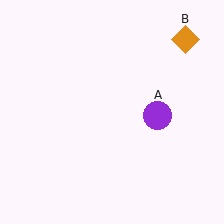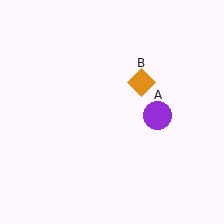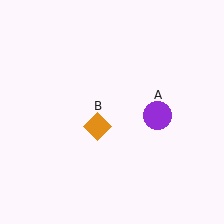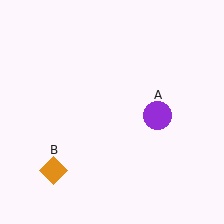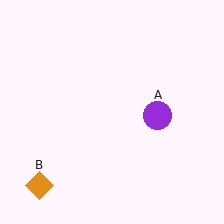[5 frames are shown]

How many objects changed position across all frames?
1 object changed position: orange diamond (object B).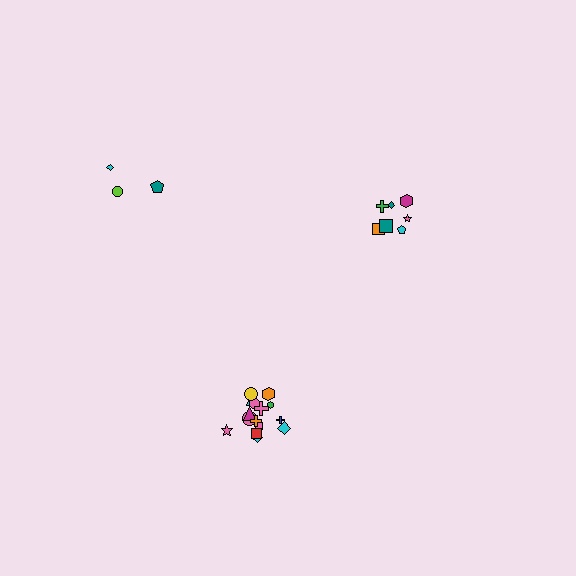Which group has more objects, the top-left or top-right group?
The top-right group.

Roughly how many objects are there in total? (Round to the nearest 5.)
Roughly 25 objects in total.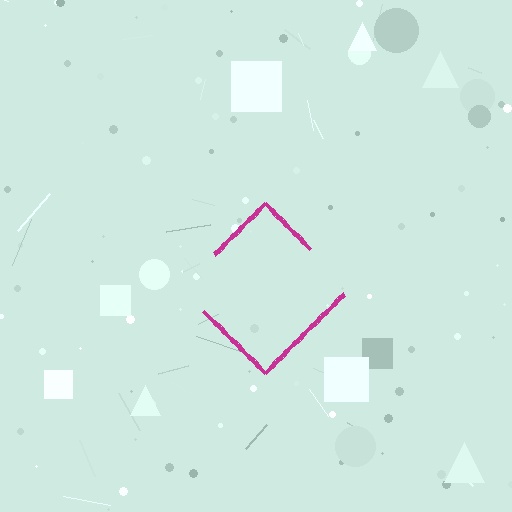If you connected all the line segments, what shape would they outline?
They would outline a diamond.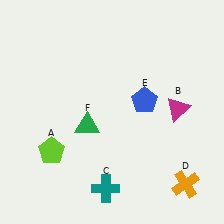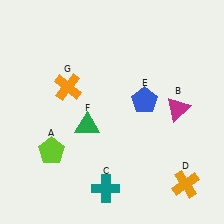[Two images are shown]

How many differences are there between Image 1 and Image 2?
There is 1 difference between the two images.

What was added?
An orange cross (G) was added in Image 2.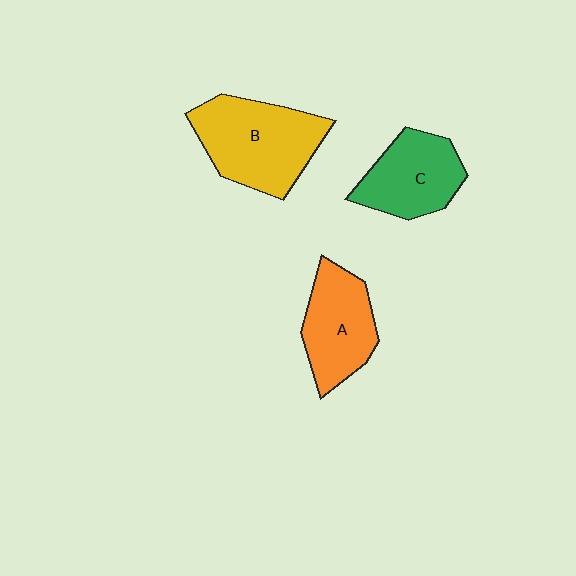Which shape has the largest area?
Shape B (yellow).